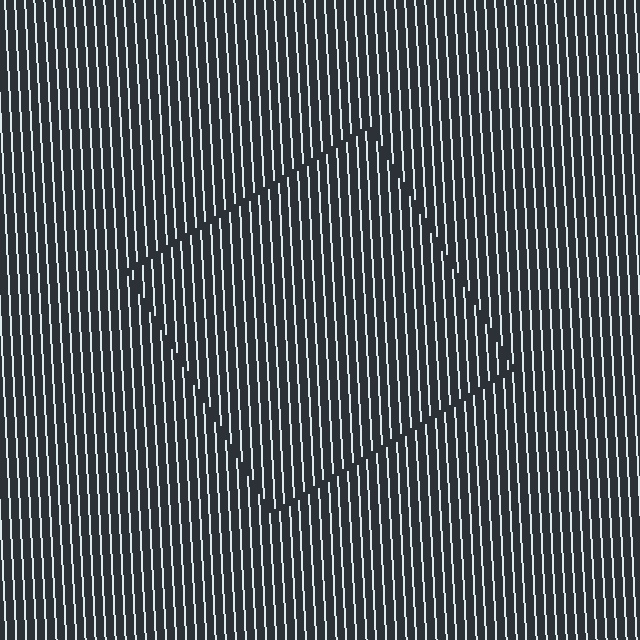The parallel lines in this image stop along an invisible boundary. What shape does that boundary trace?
An illusory square. The interior of the shape contains the same grating, shifted by half a period — the contour is defined by the phase discontinuity where line-ends from the inner and outer gratings abut.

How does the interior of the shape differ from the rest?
The interior of the shape contains the same grating, shifted by half a period — the contour is defined by the phase discontinuity where line-ends from the inner and outer gratings abut.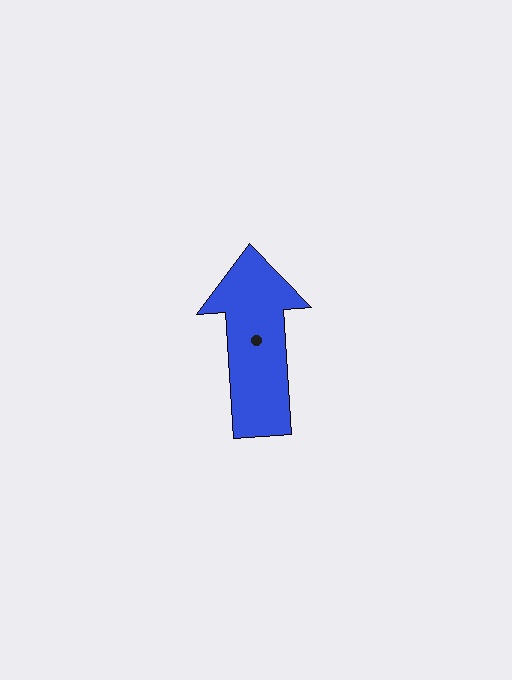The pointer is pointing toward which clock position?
Roughly 12 o'clock.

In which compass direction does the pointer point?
North.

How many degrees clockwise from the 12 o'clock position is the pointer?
Approximately 356 degrees.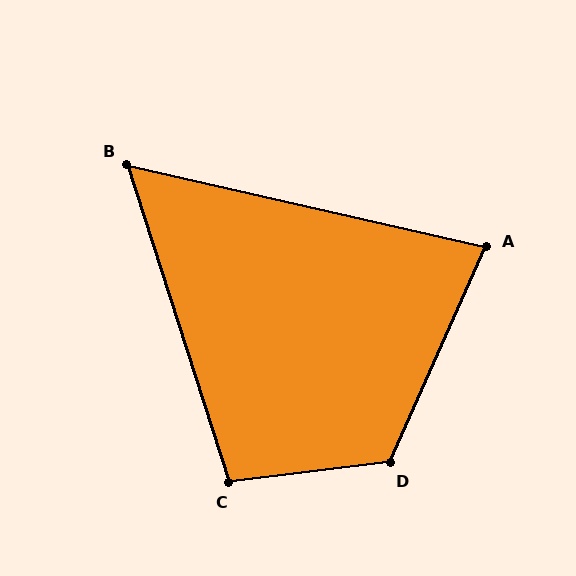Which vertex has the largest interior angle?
D, at approximately 121 degrees.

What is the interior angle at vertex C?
Approximately 101 degrees (obtuse).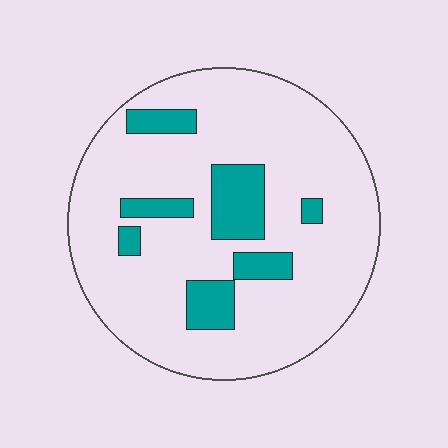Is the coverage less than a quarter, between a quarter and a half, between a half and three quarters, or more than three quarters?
Less than a quarter.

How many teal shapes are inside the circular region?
7.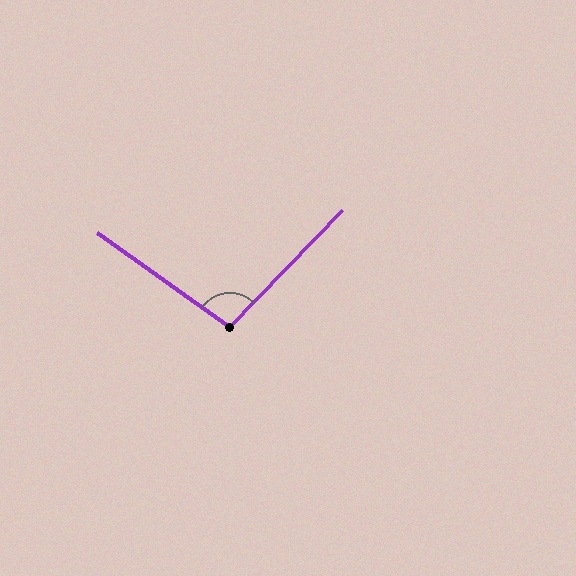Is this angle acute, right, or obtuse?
It is obtuse.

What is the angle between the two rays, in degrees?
Approximately 99 degrees.